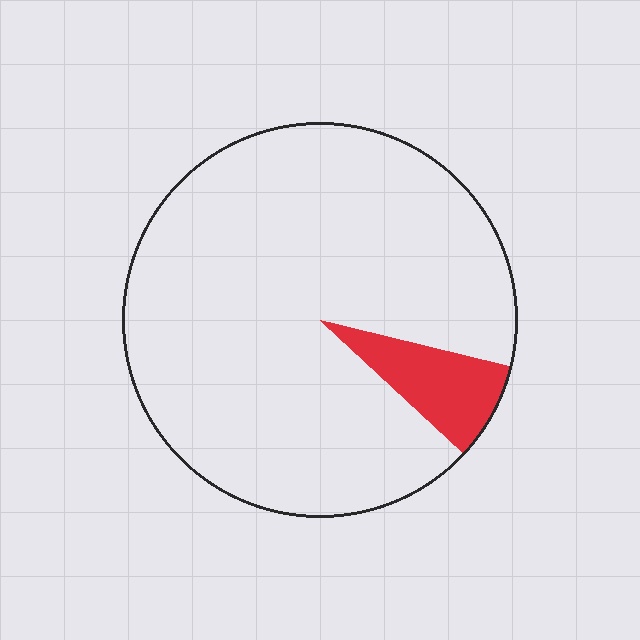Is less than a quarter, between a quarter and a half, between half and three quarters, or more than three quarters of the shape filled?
Less than a quarter.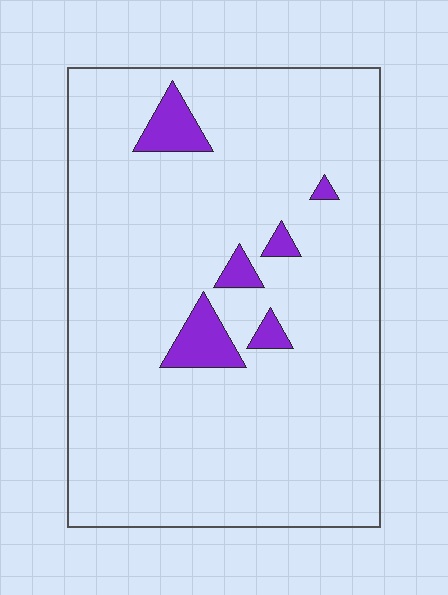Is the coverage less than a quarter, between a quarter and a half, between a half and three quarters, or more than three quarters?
Less than a quarter.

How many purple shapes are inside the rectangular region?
6.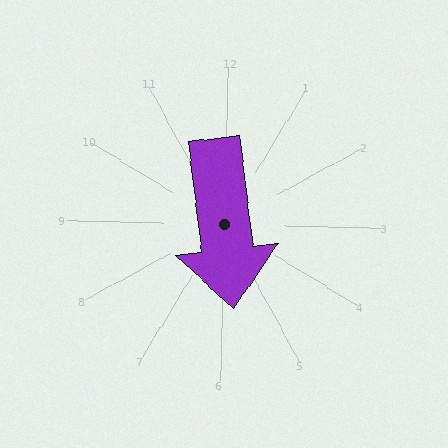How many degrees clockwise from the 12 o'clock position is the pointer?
Approximately 172 degrees.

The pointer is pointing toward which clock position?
Roughly 6 o'clock.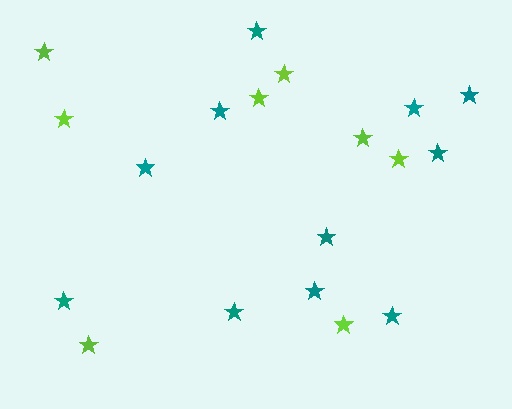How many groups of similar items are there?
There are 2 groups: one group of teal stars (11) and one group of lime stars (8).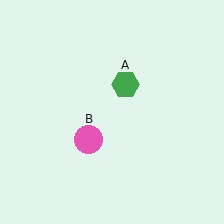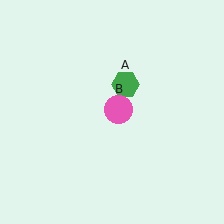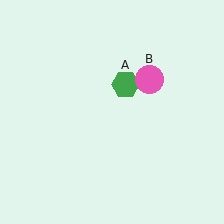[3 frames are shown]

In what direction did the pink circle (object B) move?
The pink circle (object B) moved up and to the right.